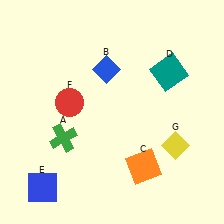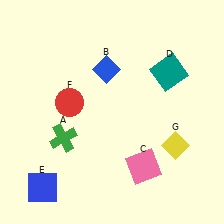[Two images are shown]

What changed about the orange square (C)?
In Image 1, C is orange. In Image 2, it changed to pink.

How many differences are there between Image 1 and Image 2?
There is 1 difference between the two images.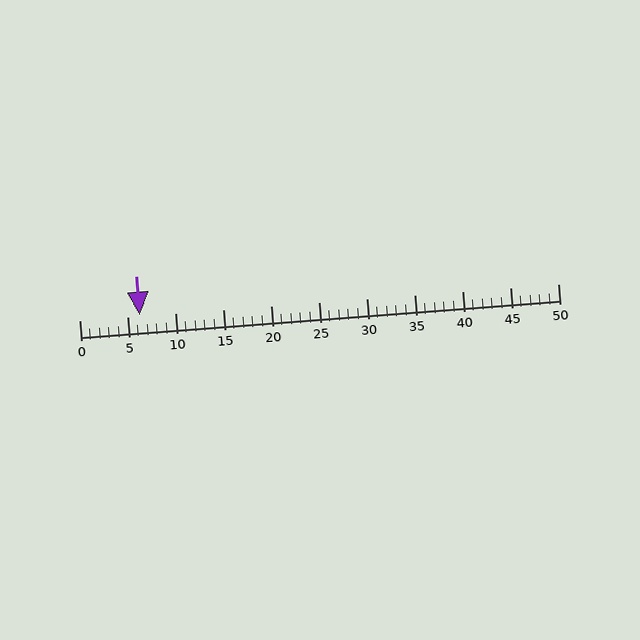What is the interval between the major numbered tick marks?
The major tick marks are spaced 5 units apart.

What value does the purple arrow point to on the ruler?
The purple arrow points to approximately 6.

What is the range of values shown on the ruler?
The ruler shows values from 0 to 50.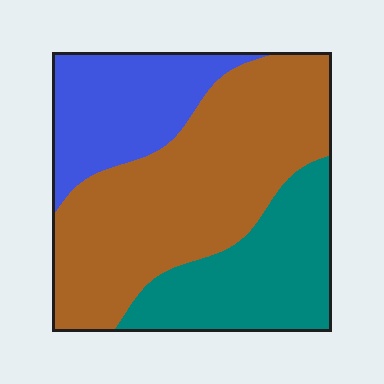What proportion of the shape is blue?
Blue takes up about one quarter (1/4) of the shape.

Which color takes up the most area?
Brown, at roughly 50%.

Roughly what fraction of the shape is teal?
Teal takes up about one quarter (1/4) of the shape.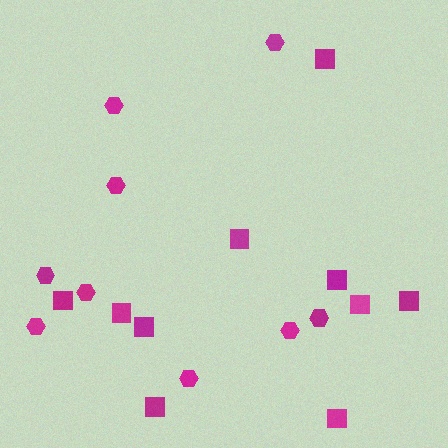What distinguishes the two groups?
There are 2 groups: one group of hexagons (9) and one group of squares (10).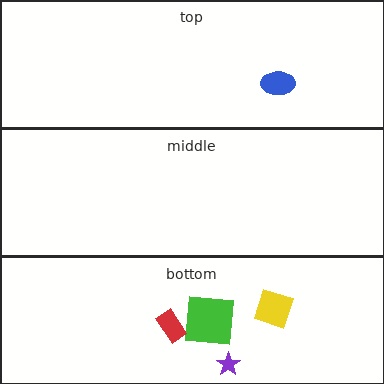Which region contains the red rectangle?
The bottom region.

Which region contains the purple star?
The bottom region.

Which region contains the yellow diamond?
The bottom region.